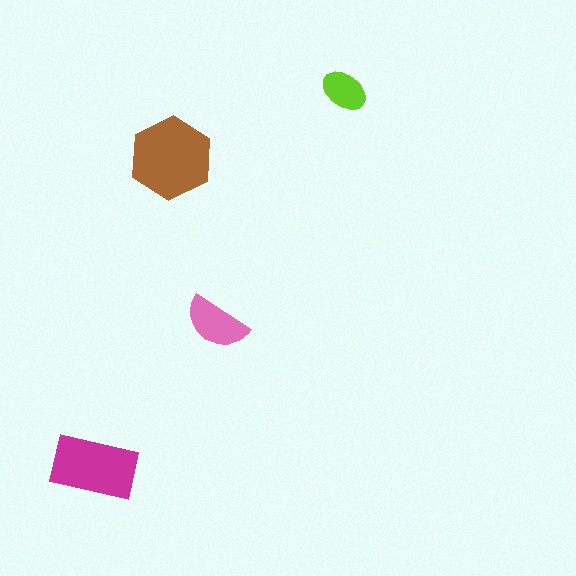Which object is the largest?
The brown hexagon.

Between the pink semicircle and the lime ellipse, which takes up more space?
The pink semicircle.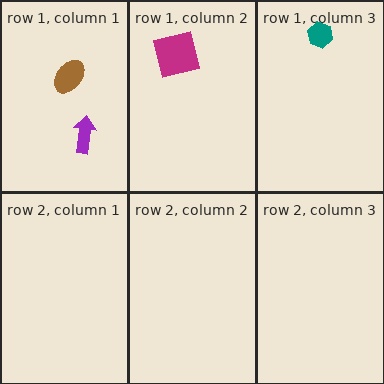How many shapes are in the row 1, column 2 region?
1.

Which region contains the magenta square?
The row 1, column 2 region.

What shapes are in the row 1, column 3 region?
The teal hexagon.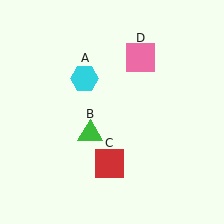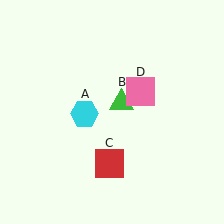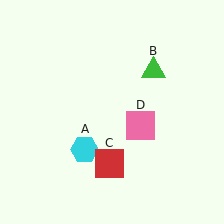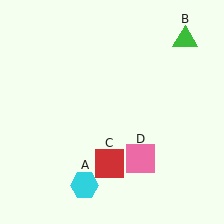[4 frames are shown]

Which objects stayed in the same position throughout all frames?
Red square (object C) remained stationary.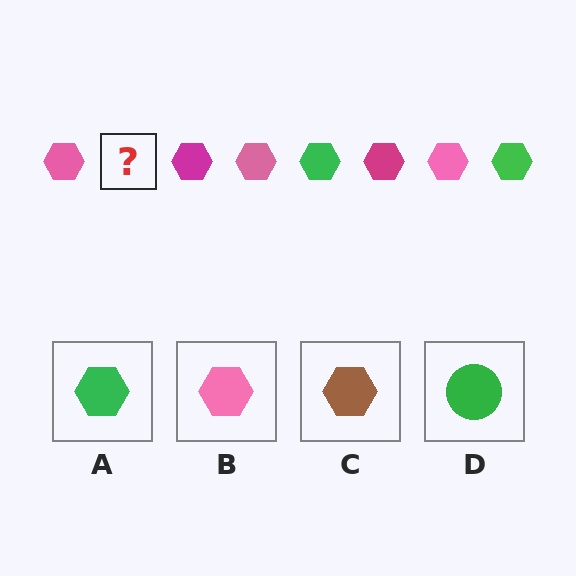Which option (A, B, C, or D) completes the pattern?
A.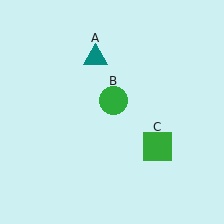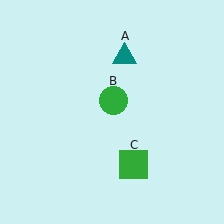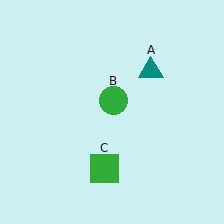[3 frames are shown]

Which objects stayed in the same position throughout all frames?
Green circle (object B) remained stationary.